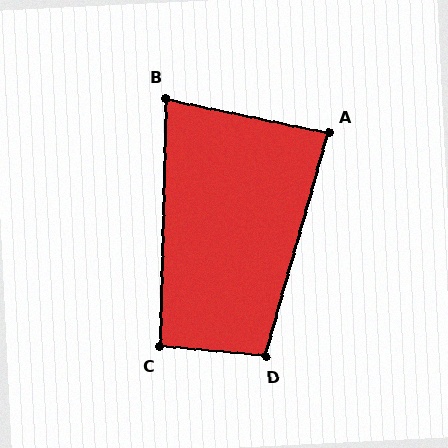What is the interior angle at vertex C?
Approximately 94 degrees (approximately right).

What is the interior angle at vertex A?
Approximately 86 degrees (approximately right).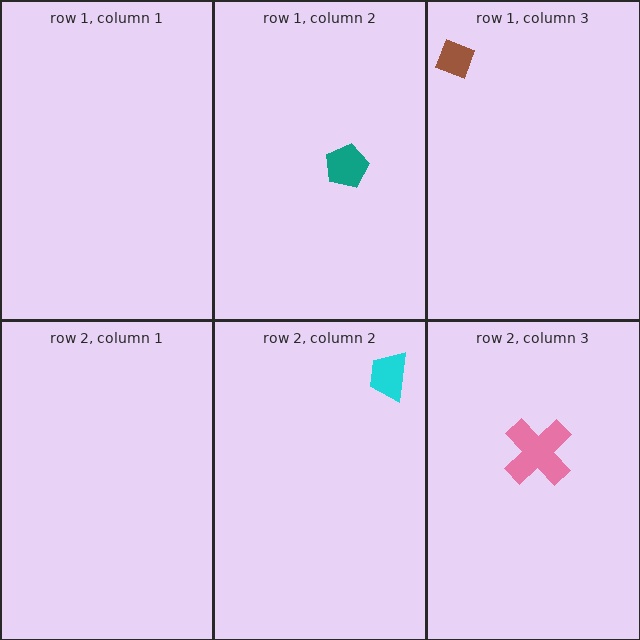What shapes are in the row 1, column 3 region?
The brown diamond.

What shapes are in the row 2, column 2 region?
The cyan trapezoid.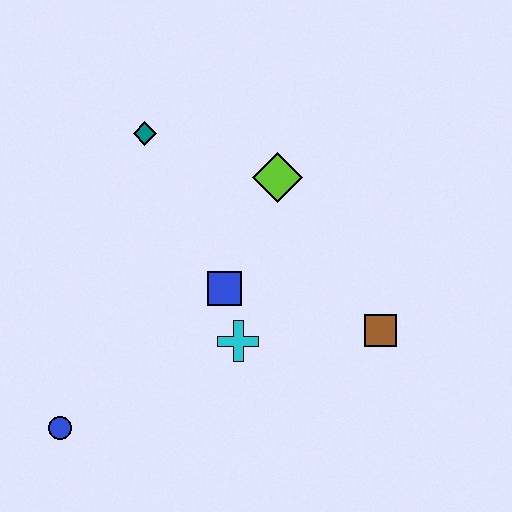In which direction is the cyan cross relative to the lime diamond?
The cyan cross is below the lime diamond.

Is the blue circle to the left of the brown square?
Yes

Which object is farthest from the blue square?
The blue circle is farthest from the blue square.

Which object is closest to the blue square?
The cyan cross is closest to the blue square.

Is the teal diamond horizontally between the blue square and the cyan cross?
No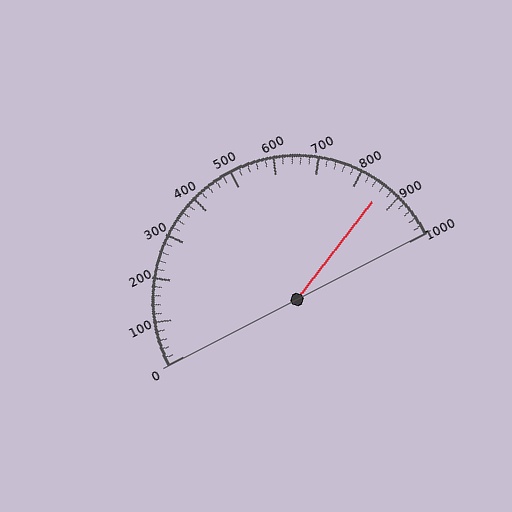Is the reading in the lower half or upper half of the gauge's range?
The reading is in the upper half of the range (0 to 1000).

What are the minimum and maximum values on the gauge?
The gauge ranges from 0 to 1000.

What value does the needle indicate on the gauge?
The needle indicates approximately 860.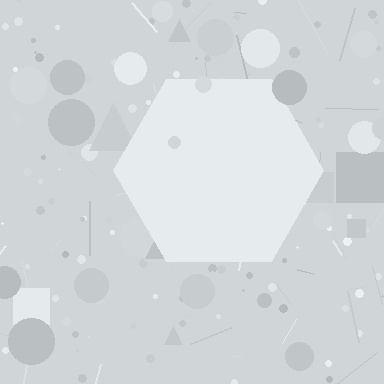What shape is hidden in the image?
A hexagon is hidden in the image.